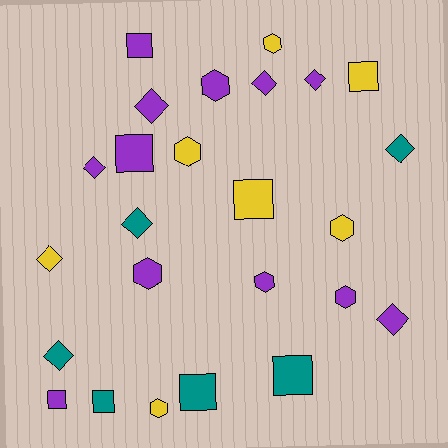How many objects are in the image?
There are 25 objects.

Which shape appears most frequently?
Diamond, with 9 objects.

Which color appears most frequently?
Purple, with 12 objects.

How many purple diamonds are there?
There are 5 purple diamonds.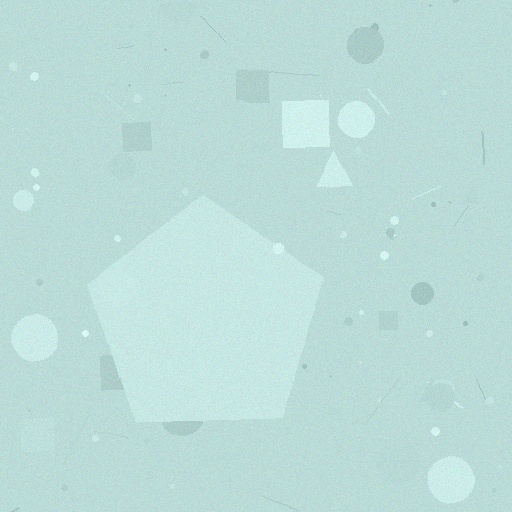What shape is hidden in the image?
A pentagon is hidden in the image.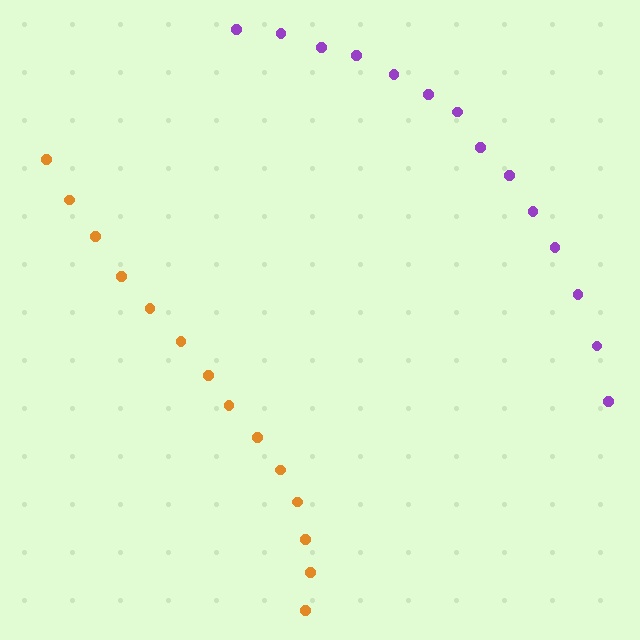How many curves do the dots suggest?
There are 2 distinct paths.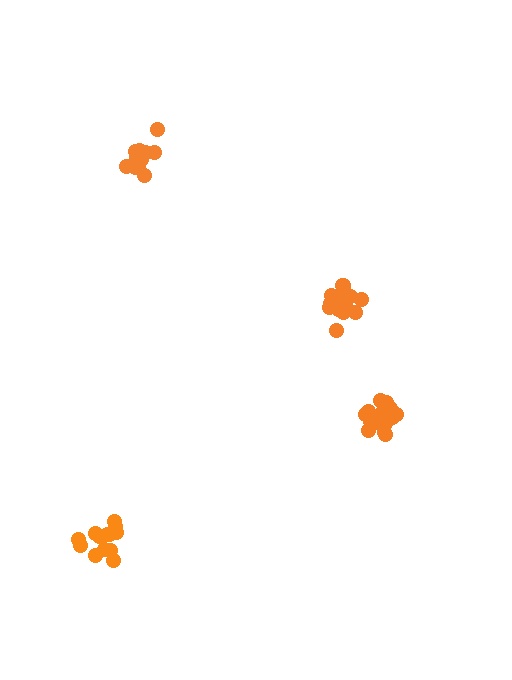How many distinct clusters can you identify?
There are 4 distinct clusters.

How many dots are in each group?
Group 1: 17 dots, Group 2: 17 dots, Group 3: 15 dots, Group 4: 13 dots (62 total).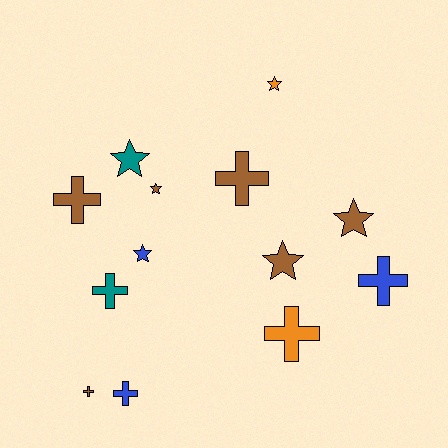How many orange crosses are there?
There is 1 orange cross.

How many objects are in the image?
There are 13 objects.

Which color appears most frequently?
Brown, with 6 objects.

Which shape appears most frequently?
Cross, with 7 objects.